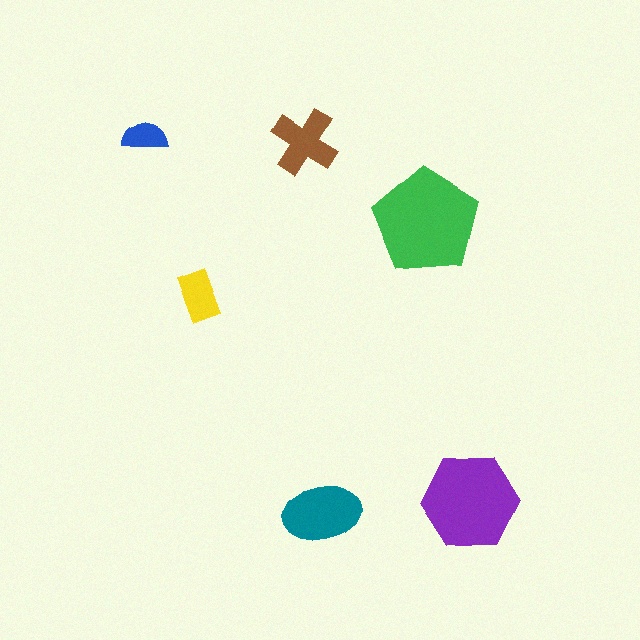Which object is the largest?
The green pentagon.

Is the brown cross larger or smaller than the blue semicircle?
Larger.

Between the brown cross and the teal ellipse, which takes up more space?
The teal ellipse.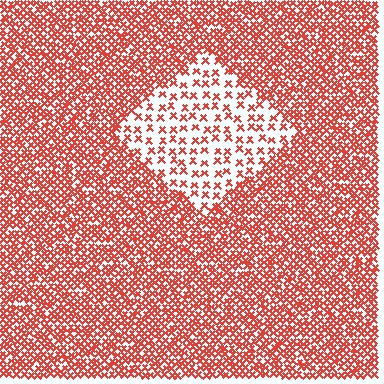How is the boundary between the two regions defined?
The boundary is defined by a change in element density (approximately 2.7x ratio). All elements are the same color, size, and shape.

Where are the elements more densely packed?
The elements are more densely packed outside the diamond boundary.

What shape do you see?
I see a diamond.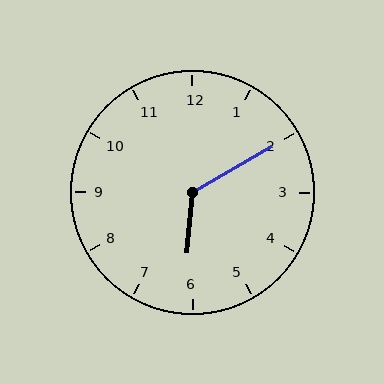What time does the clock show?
6:10.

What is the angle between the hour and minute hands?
Approximately 125 degrees.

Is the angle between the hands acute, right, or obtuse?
It is obtuse.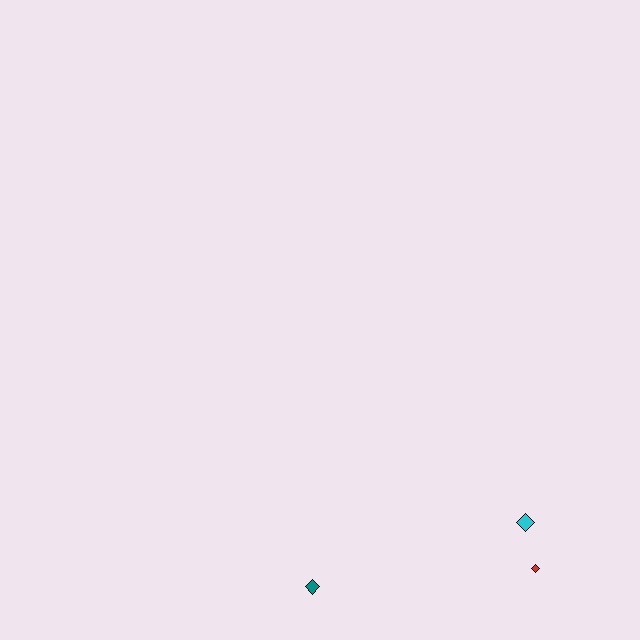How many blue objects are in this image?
There are no blue objects.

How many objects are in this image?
There are 3 objects.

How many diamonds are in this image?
There are 3 diamonds.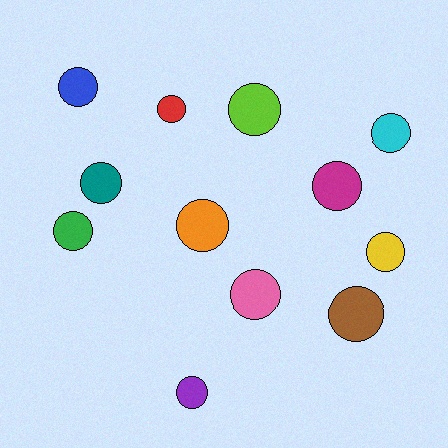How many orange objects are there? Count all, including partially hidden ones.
There is 1 orange object.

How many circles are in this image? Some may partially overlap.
There are 12 circles.